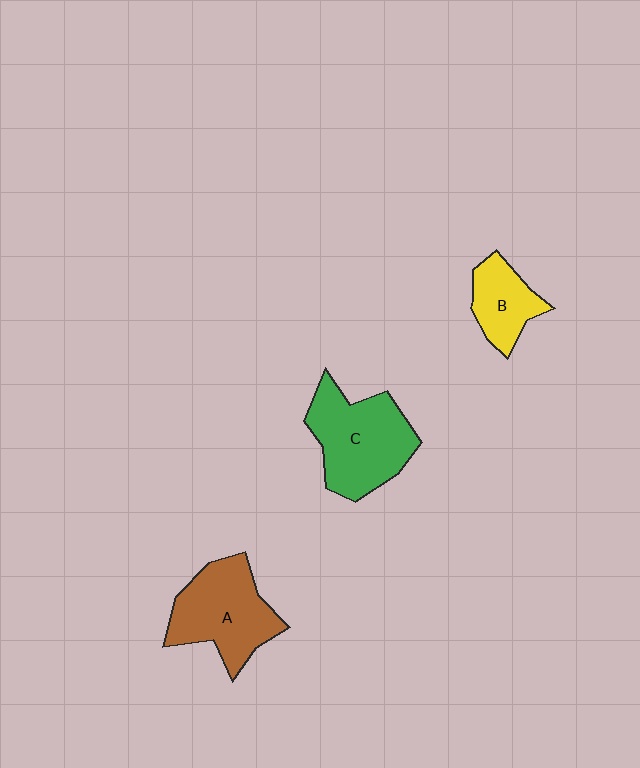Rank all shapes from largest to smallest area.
From largest to smallest: C (green), A (brown), B (yellow).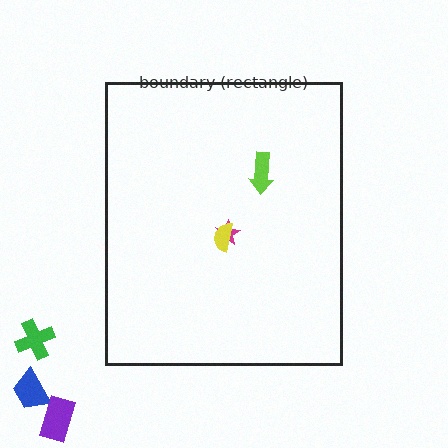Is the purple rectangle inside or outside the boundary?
Outside.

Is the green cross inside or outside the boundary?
Outside.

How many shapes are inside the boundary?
3 inside, 3 outside.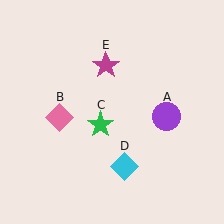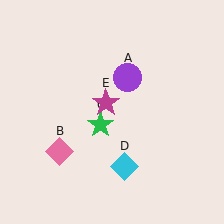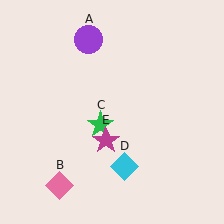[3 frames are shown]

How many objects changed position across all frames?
3 objects changed position: purple circle (object A), pink diamond (object B), magenta star (object E).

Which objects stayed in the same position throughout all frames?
Green star (object C) and cyan diamond (object D) remained stationary.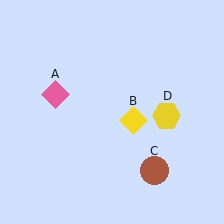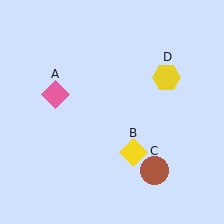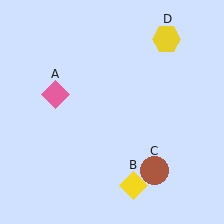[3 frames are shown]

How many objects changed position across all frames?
2 objects changed position: yellow diamond (object B), yellow hexagon (object D).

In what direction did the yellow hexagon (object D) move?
The yellow hexagon (object D) moved up.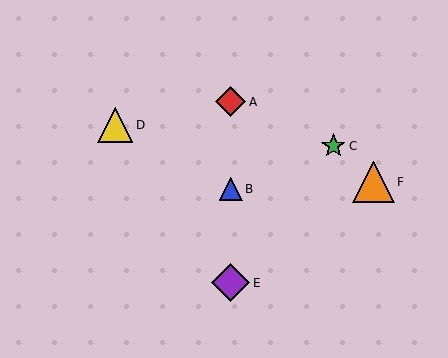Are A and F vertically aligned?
No, A is at x≈231 and F is at x≈374.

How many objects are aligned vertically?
3 objects (A, B, E) are aligned vertically.